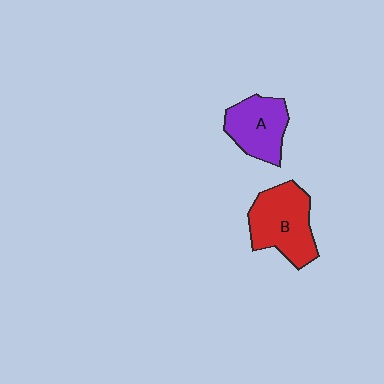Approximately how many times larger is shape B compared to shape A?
Approximately 1.3 times.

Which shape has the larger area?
Shape B (red).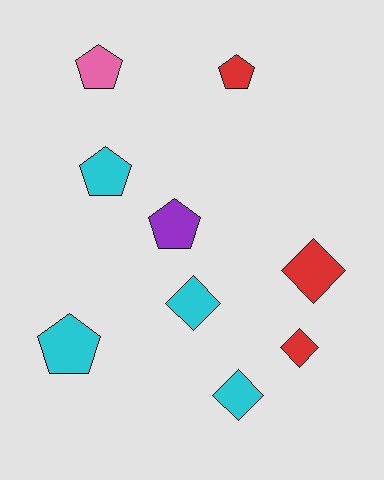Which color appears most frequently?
Cyan, with 4 objects.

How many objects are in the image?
There are 9 objects.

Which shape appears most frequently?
Pentagon, with 5 objects.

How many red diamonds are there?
There are 2 red diamonds.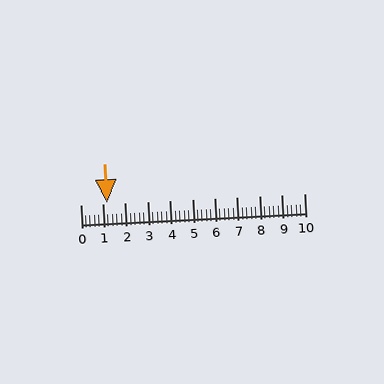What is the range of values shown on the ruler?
The ruler shows values from 0 to 10.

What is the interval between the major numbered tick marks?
The major tick marks are spaced 1 units apart.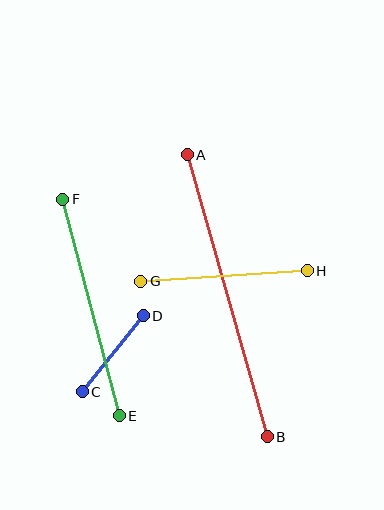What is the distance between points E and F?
The distance is approximately 223 pixels.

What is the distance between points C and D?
The distance is approximately 97 pixels.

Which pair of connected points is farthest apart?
Points A and B are farthest apart.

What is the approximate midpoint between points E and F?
The midpoint is at approximately (91, 308) pixels.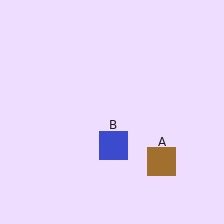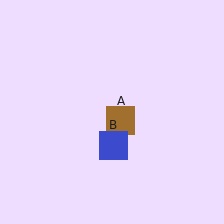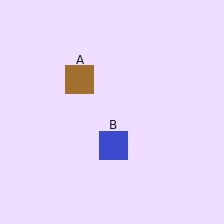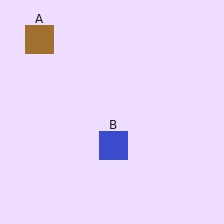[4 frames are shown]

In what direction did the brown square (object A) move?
The brown square (object A) moved up and to the left.